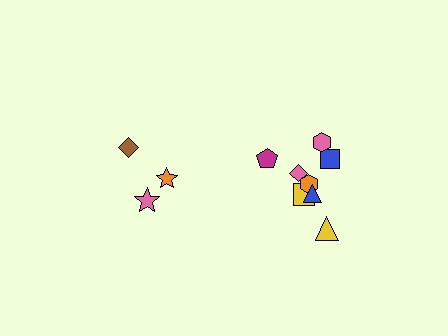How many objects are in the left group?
There are 3 objects.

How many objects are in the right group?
There are 8 objects.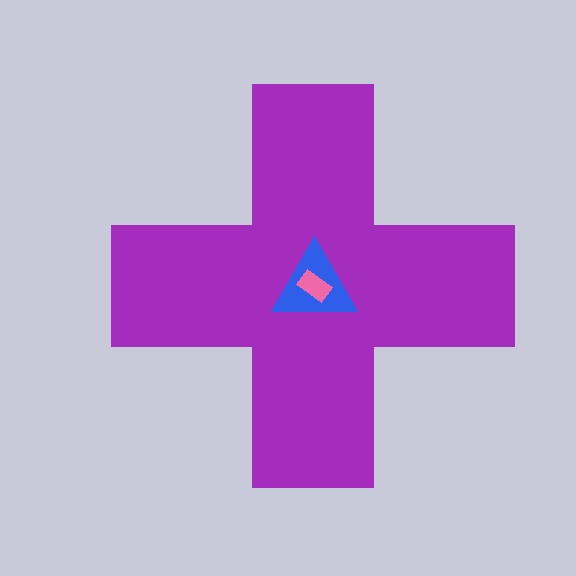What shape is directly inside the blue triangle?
The pink rectangle.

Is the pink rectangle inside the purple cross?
Yes.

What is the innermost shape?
The pink rectangle.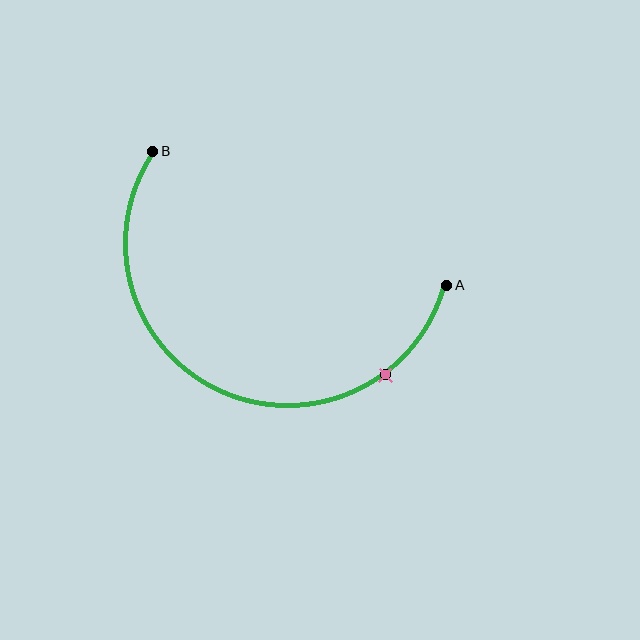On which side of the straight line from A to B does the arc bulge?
The arc bulges below the straight line connecting A and B.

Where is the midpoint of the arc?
The arc midpoint is the point on the curve farthest from the straight line joining A and B. It sits below that line.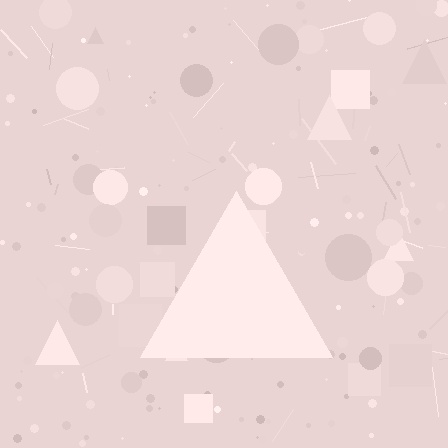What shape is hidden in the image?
A triangle is hidden in the image.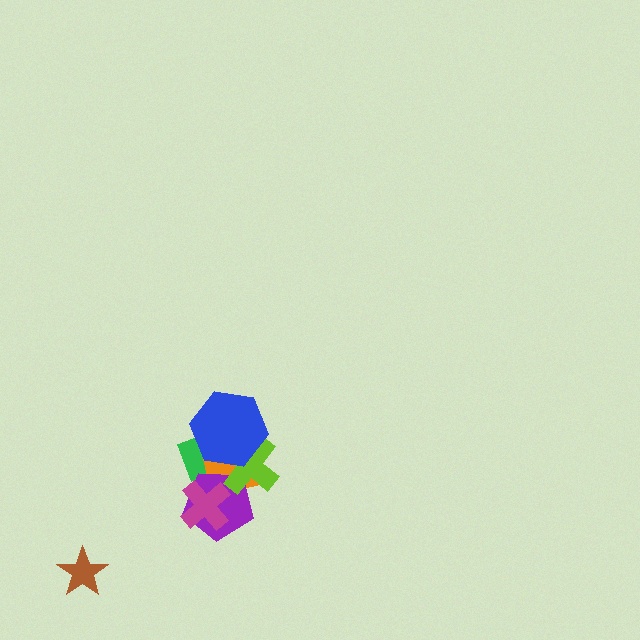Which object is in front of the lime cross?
The blue hexagon is in front of the lime cross.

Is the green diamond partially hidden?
Yes, it is partially covered by another shape.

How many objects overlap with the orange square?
4 objects overlap with the orange square.